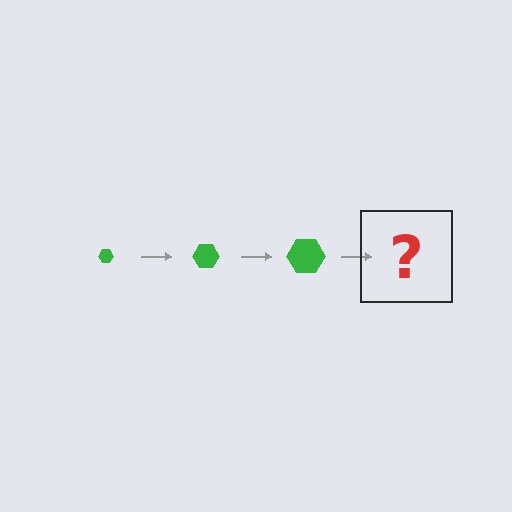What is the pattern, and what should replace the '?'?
The pattern is that the hexagon gets progressively larger each step. The '?' should be a green hexagon, larger than the previous one.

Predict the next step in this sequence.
The next step is a green hexagon, larger than the previous one.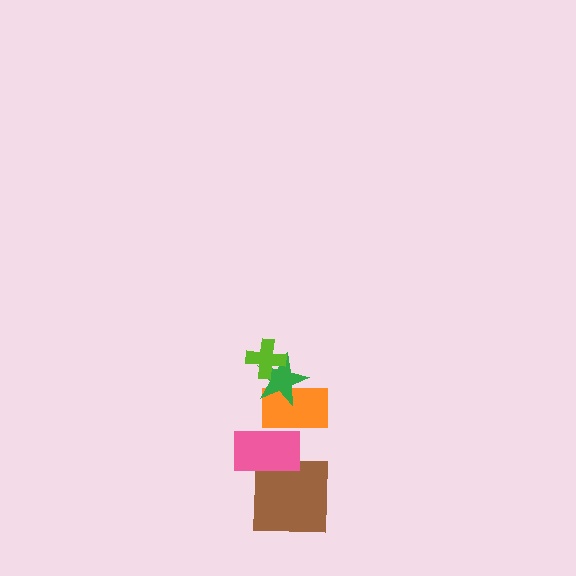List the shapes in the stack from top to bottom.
From top to bottom: the lime cross, the green star, the orange rectangle, the pink rectangle, the brown square.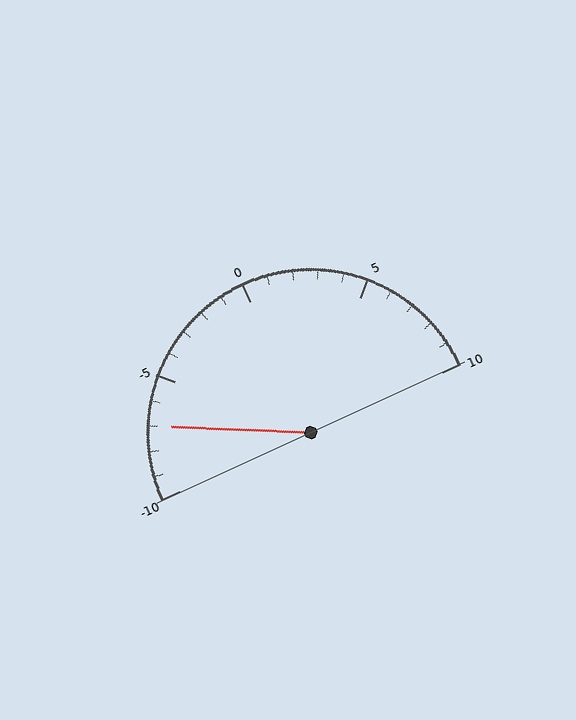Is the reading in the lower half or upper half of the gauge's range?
The reading is in the lower half of the range (-10 to 10).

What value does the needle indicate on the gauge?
The needle indicates approximately -7.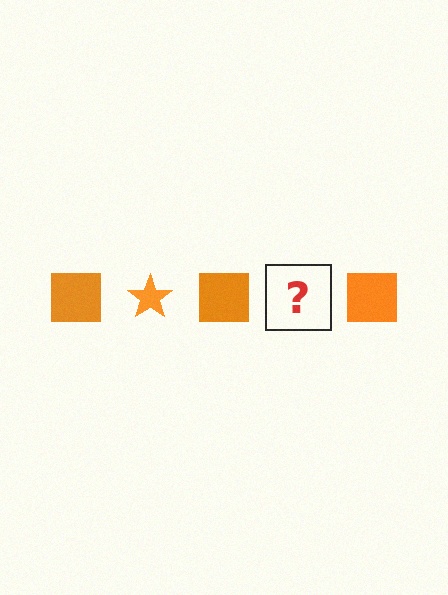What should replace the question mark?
The question mark should be replaced with an orange star.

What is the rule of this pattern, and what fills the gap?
The rule is that the pattern cycles through square, star shapes in orange. The gap should be filled with an orange star.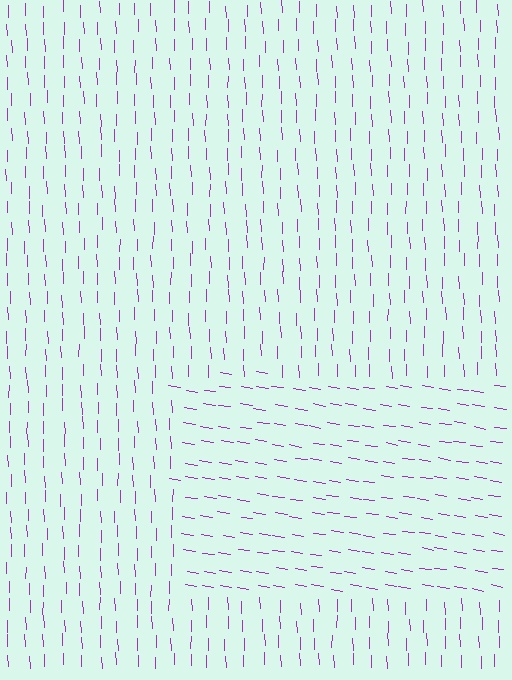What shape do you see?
I see a rectangle.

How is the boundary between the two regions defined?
The boundary is defined purely by a change in line orientation (approximately 80 degrees difference). All lines are the same color and thickness.